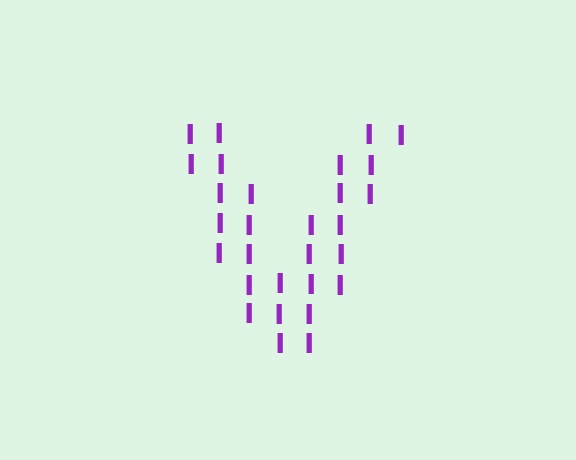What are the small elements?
The small elements are letter I's.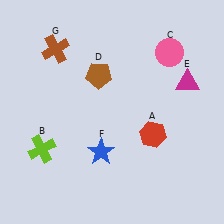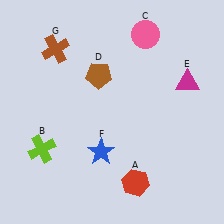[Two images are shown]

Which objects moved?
The objects that moved are: the red hexagon (A), the pink circle (C).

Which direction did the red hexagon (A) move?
The red hexagon (A) moved down.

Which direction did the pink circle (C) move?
The pink circle (C) moved left.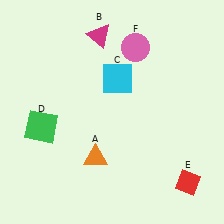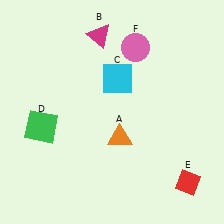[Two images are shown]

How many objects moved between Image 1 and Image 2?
1 object moved between the two images.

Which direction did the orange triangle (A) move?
The orange triangle (A) moved right.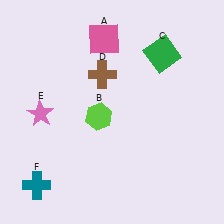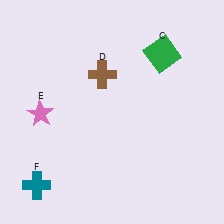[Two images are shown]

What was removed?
The lime hexagon (B), the pink square (A) were removed in Image 2.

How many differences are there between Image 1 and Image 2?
There are 2 differences between the two images.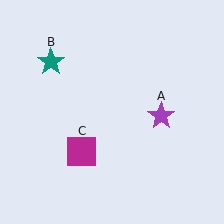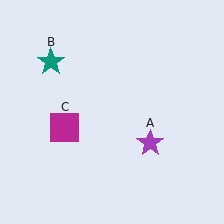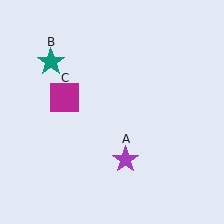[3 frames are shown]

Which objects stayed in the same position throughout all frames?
Teal star (object B) remained stationary.